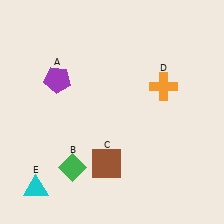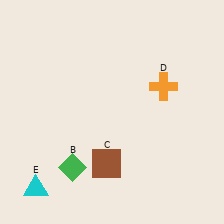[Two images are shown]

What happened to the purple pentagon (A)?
The purple pentagon (A) was removed in Image 2. It was in the top-left area of Image 1.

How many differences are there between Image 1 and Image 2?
There is 1 difference between the two images.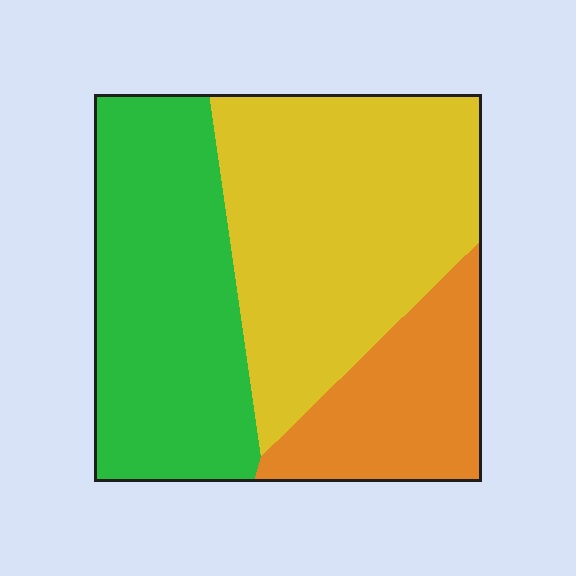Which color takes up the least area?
Orange, at roughly 20%.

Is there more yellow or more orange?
Yellow.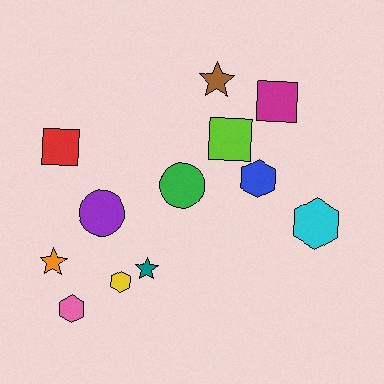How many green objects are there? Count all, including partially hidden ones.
There is 1 green object.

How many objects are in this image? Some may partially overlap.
There are 12 objects.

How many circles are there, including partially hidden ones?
There are 2 circles.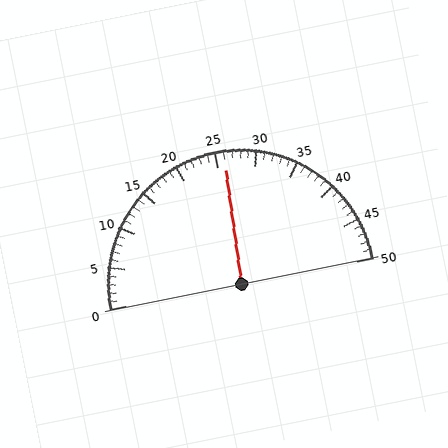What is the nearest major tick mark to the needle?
The nearest major tick mark is 25.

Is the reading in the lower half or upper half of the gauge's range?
The reading is in the upper half of the range (0 to 50).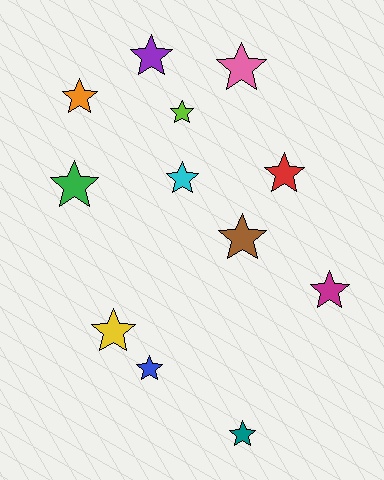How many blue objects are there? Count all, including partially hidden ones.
There is 1 blue object.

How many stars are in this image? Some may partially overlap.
There are 12 stars.